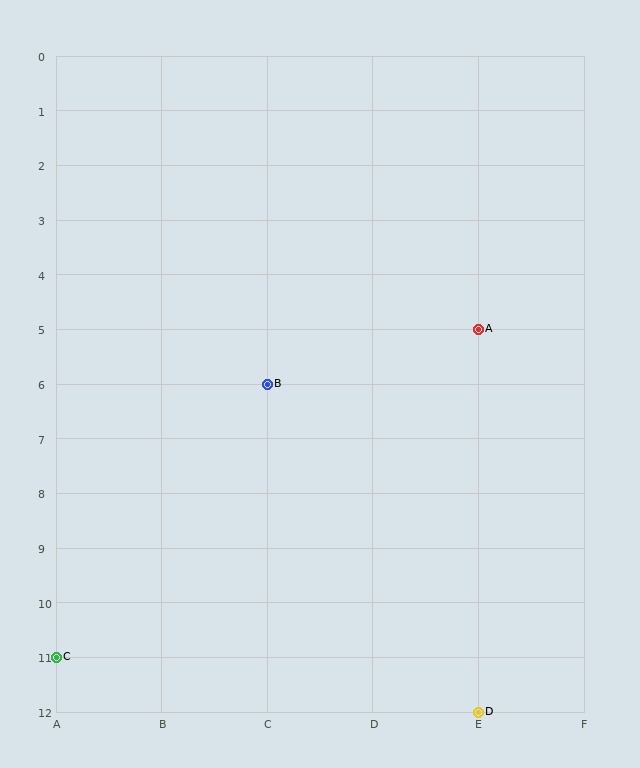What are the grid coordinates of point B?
Point B is at grid coordinates (C, 6).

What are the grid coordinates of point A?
Point A is at grid coordinates (E, 5).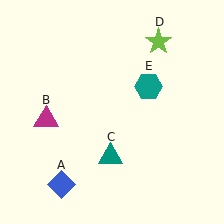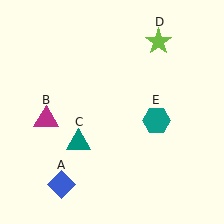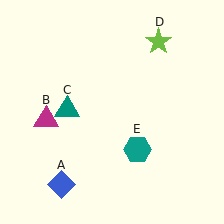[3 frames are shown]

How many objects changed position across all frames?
2 objects changed position: teal triangle (object C), teal hexagon (object E).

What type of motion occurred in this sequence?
The teal triangle (object C), teal hexagon (object E) rotated clockwise around the center of the scene.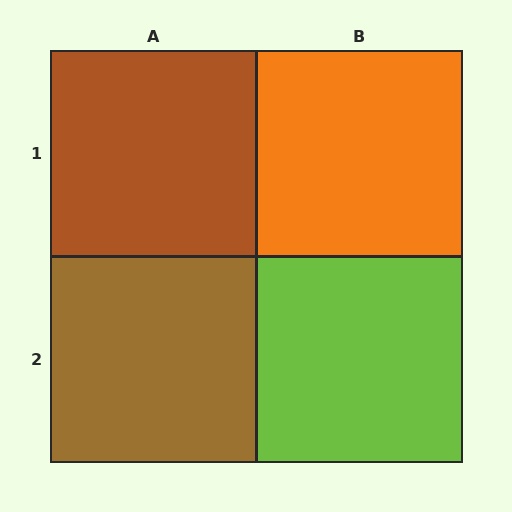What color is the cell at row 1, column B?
Orange.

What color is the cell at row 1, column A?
Brown.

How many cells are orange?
1 cell is orange.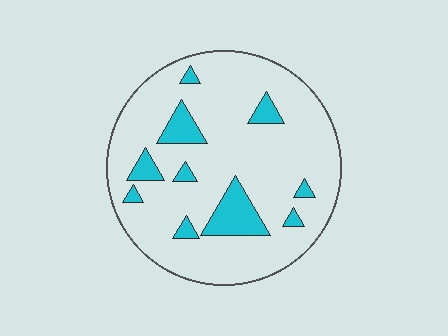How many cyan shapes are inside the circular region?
10.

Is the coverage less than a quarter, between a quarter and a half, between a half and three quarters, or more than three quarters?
Less than a quarter.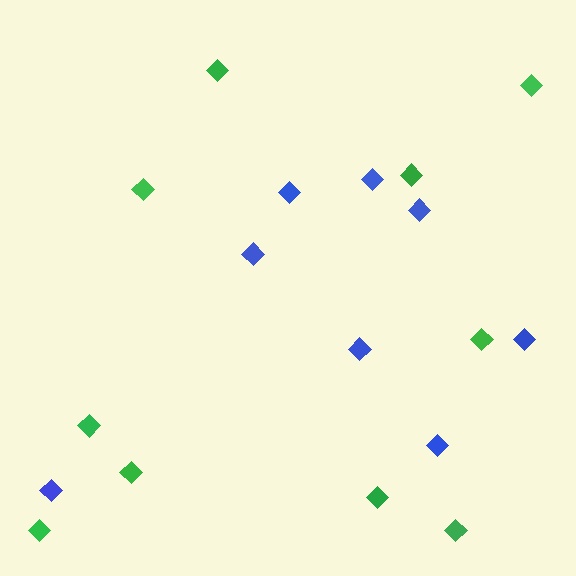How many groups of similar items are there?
There are 2 groups: one group of blue diamonds (8) and one group of green diamonds (10).